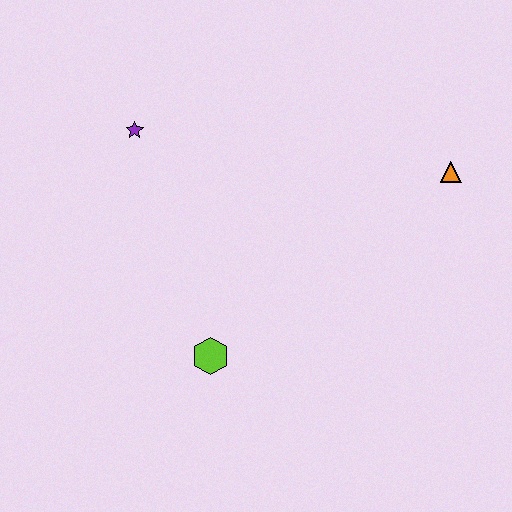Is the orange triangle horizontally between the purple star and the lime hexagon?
No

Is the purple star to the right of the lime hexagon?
No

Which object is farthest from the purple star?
The orange triangle is farthest from the purple star.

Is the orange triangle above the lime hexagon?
Yes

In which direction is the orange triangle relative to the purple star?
The orange triangle is to the right of the purple star.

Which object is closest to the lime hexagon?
The purple star is closest to the lime hexagon.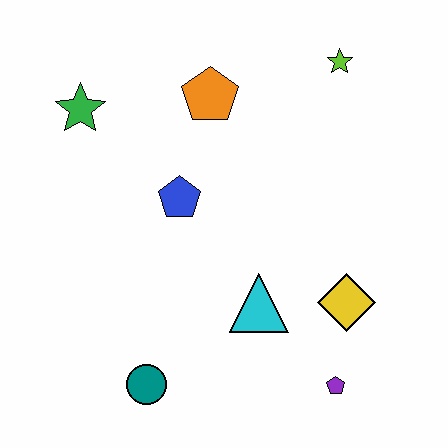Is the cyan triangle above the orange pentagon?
No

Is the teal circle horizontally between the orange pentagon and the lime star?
No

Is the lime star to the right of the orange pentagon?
Yes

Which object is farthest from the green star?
The purple pentagon is farthest from the green star.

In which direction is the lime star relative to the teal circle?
The lime star is above the teal circle.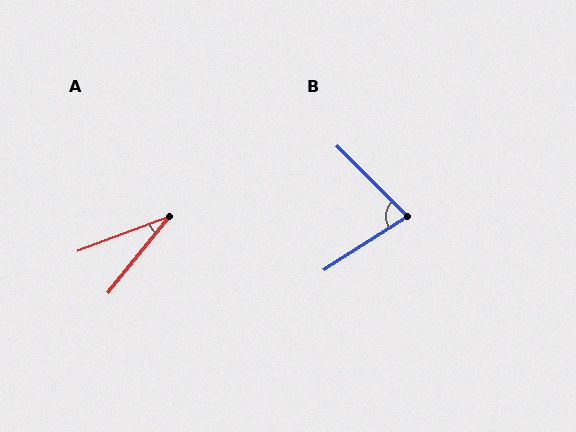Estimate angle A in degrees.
Approximately 31 degrees.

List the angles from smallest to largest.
A (31°), B (77°).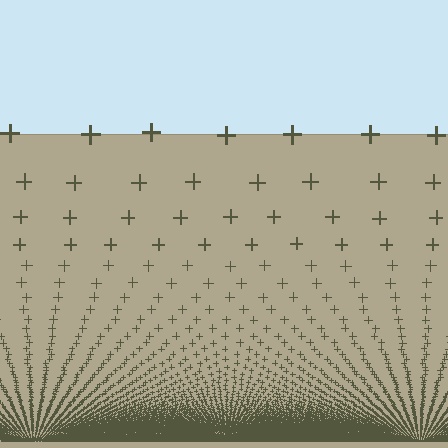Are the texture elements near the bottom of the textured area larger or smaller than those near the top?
Smaller. The gradient is inverted — elements near the bottom are smaller and denser.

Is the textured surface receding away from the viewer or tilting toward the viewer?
The surface appears to tilt toward the viewer. Texture elements get larger and sparser toward the top.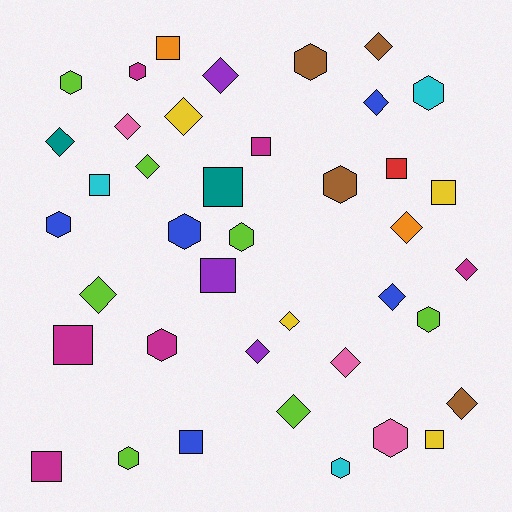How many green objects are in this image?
There are no green objects.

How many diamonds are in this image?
There are 16 diamonds.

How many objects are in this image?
There are 40 objects.